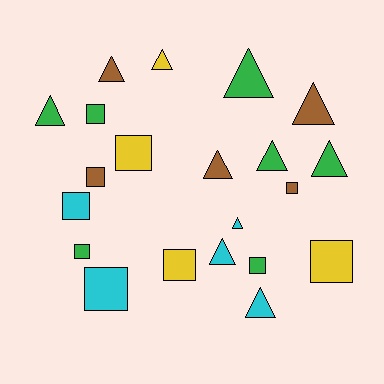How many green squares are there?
There are 3 green squares.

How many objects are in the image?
There are 21 objects.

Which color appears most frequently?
Green, with 7 objects.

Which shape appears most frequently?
Triangle, with 11 objects.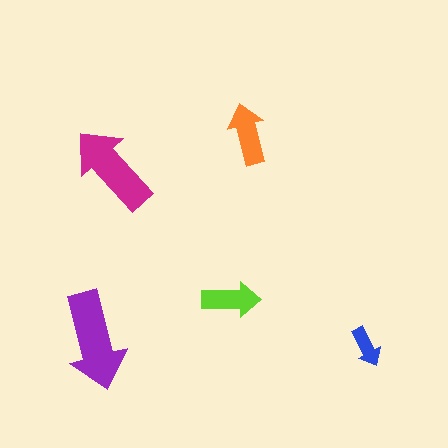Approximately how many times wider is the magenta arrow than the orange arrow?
About 1.5 times wider.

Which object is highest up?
The orange arrow is topmost.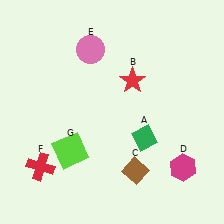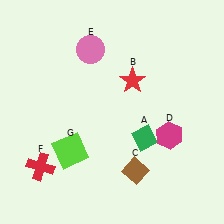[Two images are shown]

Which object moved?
The magenta hexagon (D) moved up.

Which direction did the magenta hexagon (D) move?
The magenta hexagon (D) moved up.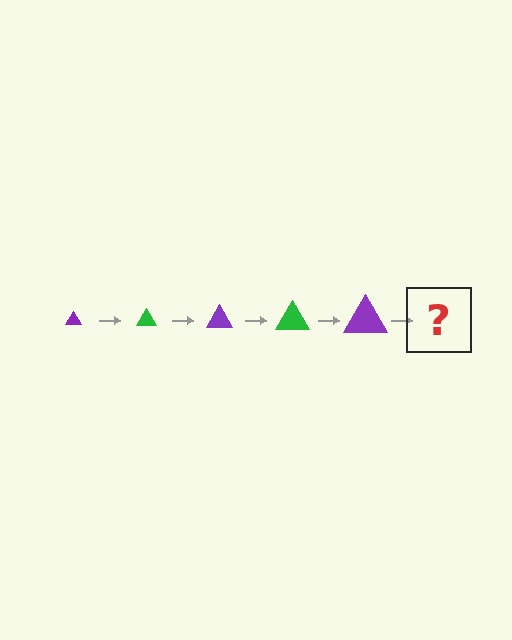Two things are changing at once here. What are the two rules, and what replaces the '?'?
The two rules are that the triangle grows larger each step and the color cycles through purple and green. The '?' should be a green triangle, larger than the previous one.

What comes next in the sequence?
The next element should be a green triangle, larger than the previous one.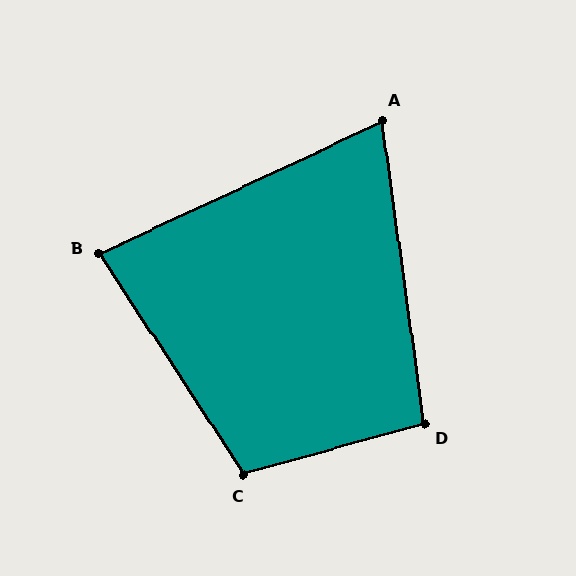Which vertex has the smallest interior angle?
A, at approximately 73 degrees.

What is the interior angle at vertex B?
Approximately 82 degrees (acute).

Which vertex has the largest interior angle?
C, at approximately 107 degrees.